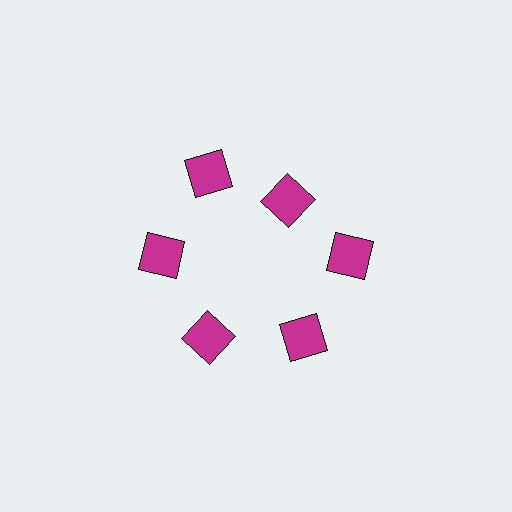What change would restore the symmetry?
The symmetry would be restored by moving it outward, back onto the ring so that all 6 squares sit at equal angles and equal distance from the center.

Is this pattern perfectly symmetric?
No. The 6 magenta squares are arranged in a ring, but one element near the 1 o'clock position is pulled inward toward the center, breaking the 6-fold rotational symmetry.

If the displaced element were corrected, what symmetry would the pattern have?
It would have 6-fold rotational symmetry — the pattern would map onto itself every 60 degrees.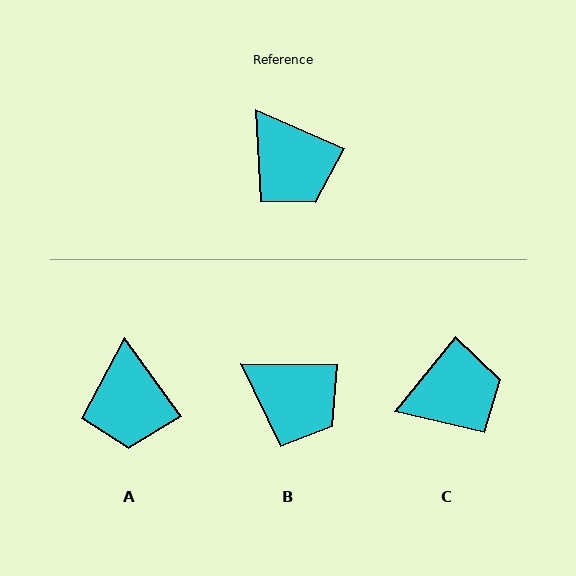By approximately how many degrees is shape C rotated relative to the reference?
Approximately 74 degrees counter-clockwise.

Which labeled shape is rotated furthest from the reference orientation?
C, about 74 degrees away.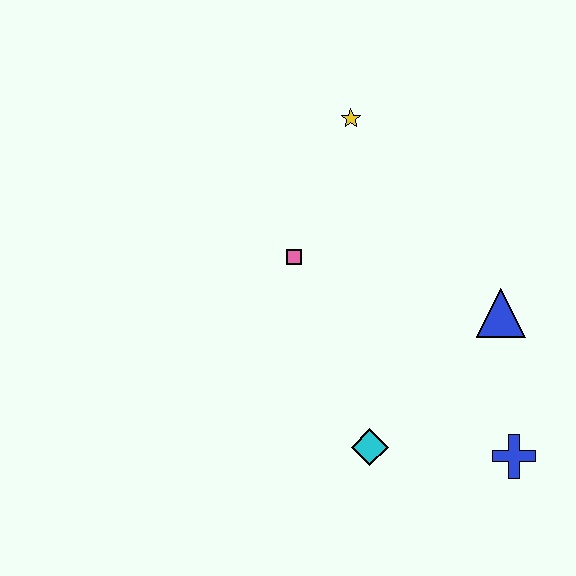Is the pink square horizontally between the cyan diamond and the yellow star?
No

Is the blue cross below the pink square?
Yes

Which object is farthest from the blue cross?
The yellow star is farthest from the blue cross.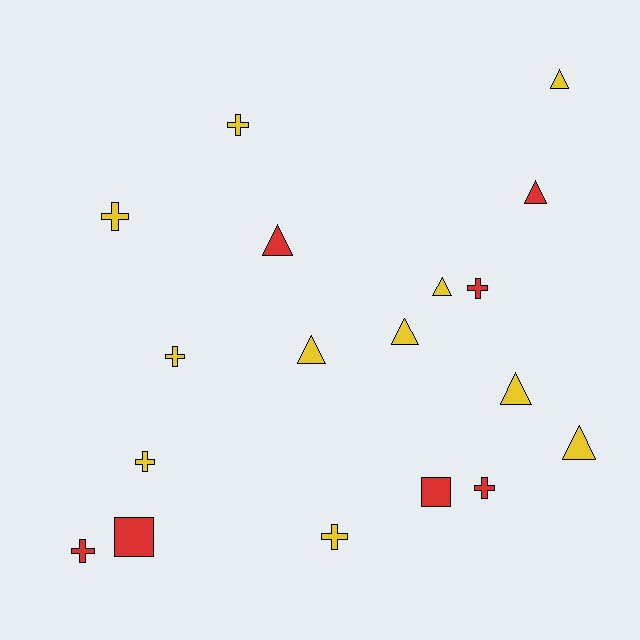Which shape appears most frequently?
Cross, with 8 objects.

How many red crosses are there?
There are 3 red crosses.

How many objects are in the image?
There are 18 objects.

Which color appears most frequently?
Yellow, with 11 objects.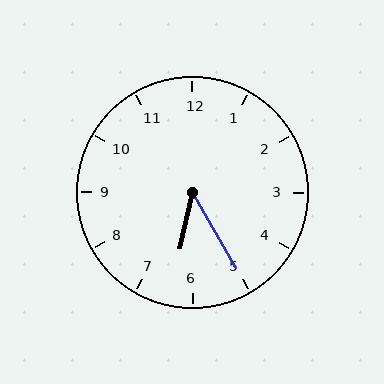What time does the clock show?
6:25.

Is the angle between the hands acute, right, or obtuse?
It is acute.